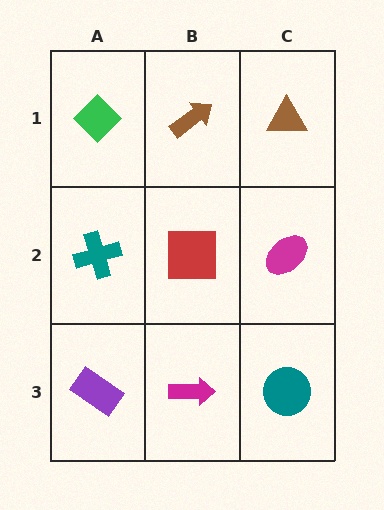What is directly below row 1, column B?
A red square.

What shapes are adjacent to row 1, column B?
A red square (row 2, column B), a green diamond (row 1, column A), a brown triangle (row 1, column C).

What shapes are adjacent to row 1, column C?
A magenta ellipse (row 2, column C), a brown arrow (row 1, column B).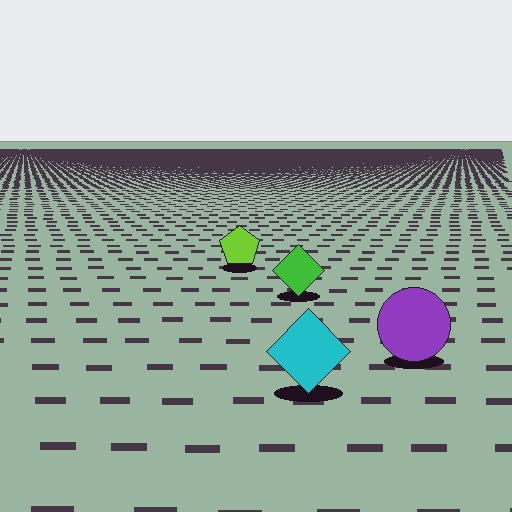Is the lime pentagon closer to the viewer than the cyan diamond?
No. The cyan diamond is closer — you can tell from the texture gradient: the ground texture is coarser near it.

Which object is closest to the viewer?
The cyan diamond is closest. The texture marks near it are larger and more spread out.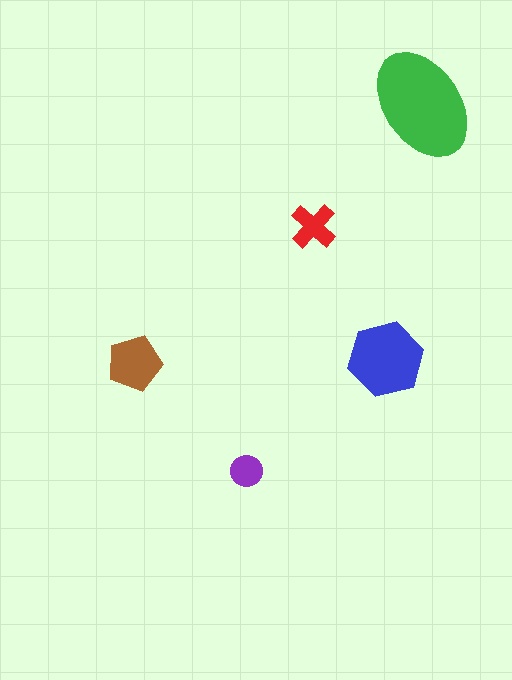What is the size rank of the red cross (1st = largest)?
4th.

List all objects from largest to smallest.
The green ellipse, the blue hexagon, the brown pentagon, the red cross, the purple circle.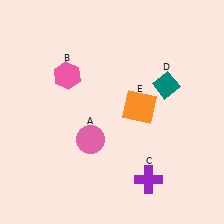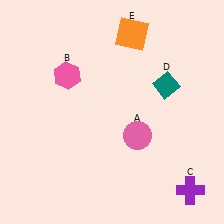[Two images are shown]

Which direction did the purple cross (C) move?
The purple cross (C) moved right.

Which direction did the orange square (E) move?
The orange square (E) moved up.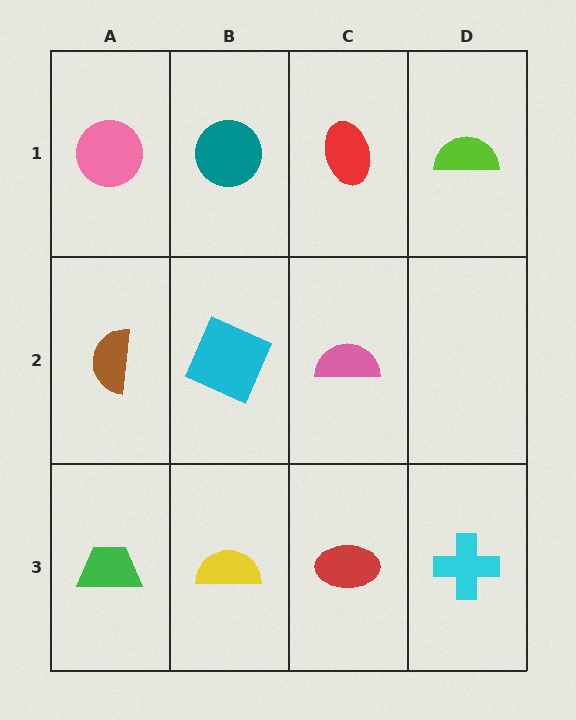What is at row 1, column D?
A lime semicircle.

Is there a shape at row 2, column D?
No, that cell is empty.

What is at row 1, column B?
A teal circle.